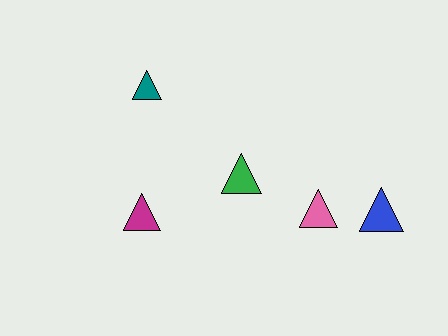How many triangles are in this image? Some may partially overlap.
There are 5 triangles.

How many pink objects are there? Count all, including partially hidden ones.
There is 1 pink object.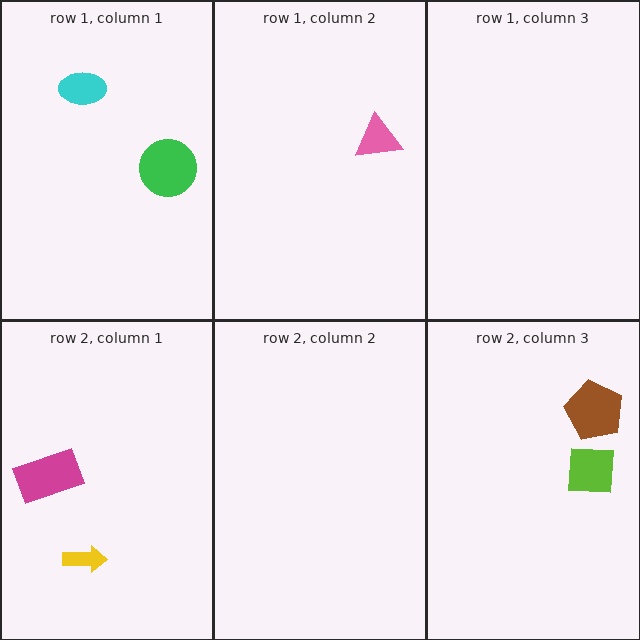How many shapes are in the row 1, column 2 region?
1.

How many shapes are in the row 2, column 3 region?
2.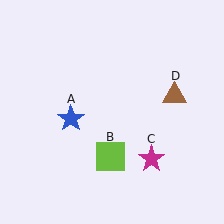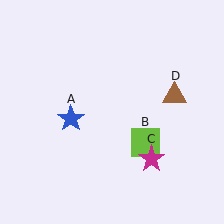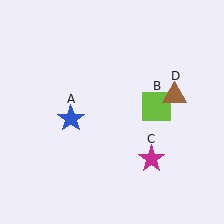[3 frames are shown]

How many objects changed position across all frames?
1 object changed position: lime square (object B).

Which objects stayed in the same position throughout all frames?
Blue star (object A) and magenta star (object C) and brown triangle (object D) remained stationary.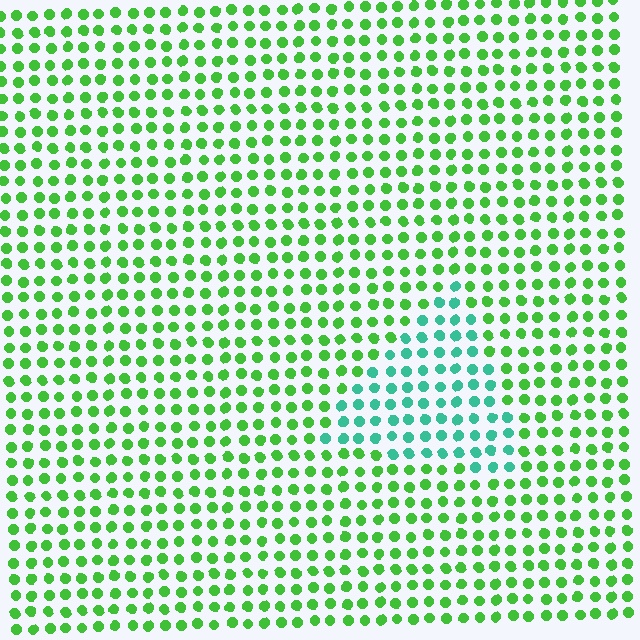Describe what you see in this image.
The image is filled with small green elements in a uniform arrangement. A triangle-shaped region is visible where the elements are tinted to a slightly different hue, forming a subtle color boundary.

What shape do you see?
I see a triangle.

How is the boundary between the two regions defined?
The boundary is defined purely by a slight shift in hue (about 46 degrees). Spacing, size, and orientation are identical on both sides.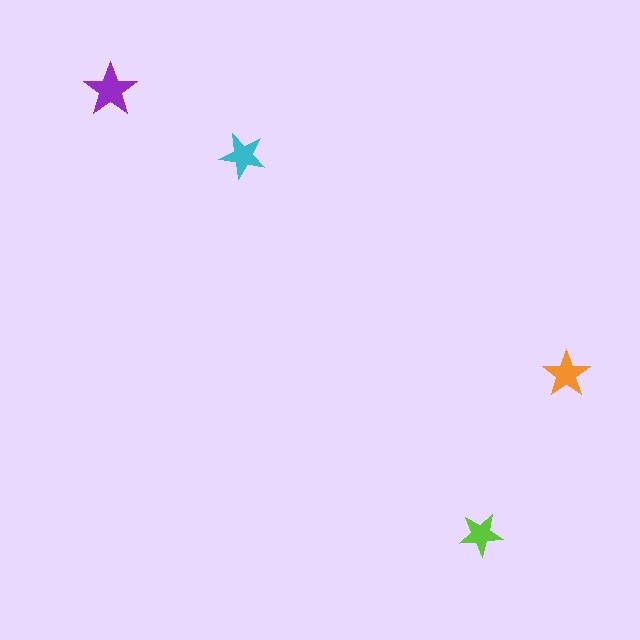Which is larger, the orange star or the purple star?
The purple one.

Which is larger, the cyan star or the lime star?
The cyan one.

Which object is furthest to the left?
The purple star is leftmost.